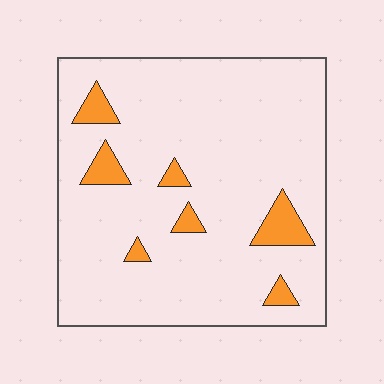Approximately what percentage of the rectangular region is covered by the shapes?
Approximately 10%.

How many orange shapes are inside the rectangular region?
7.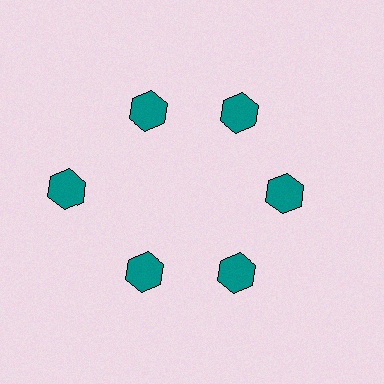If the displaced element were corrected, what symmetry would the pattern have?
It would have 6-fold rotational symmetry — the pattern would map onto itself every 60 degrees.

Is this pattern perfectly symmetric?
No. The 6 teal hexagons are arranged in a ring, but one element near the 9 o'clock position is pushed outward from the center, breaking the 6-fold rotational symmetry.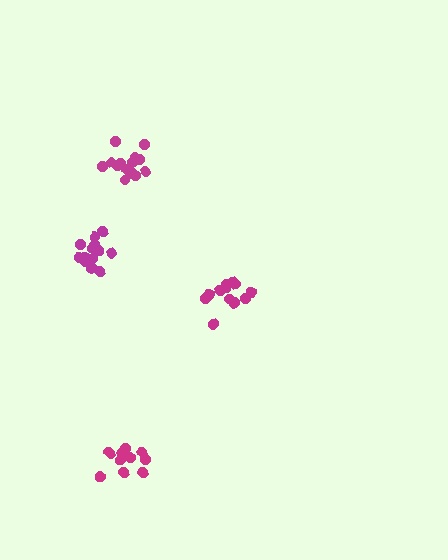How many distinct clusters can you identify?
There are 4 distinct clusters.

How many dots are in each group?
Group 1: 12 dots, Group 2: 12 dots, Group 3: 14 dots, Group 4: 16 dots (54 total).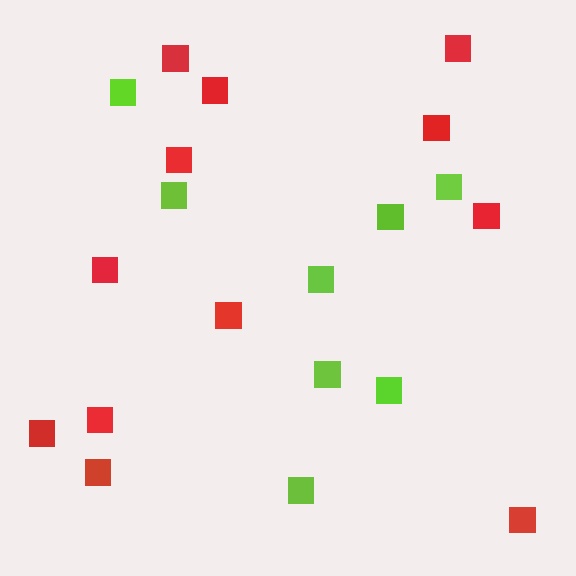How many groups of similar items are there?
There are 2 groups: one group of lime squares (8) and one group of red squares (12).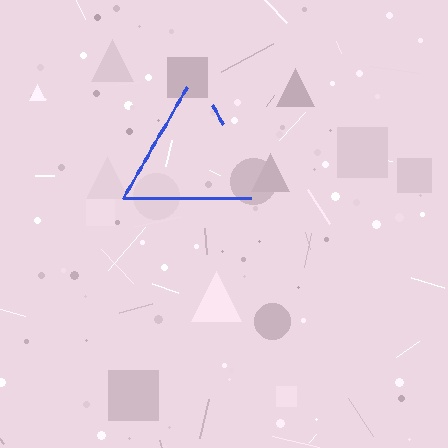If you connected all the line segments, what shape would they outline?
They would outline a triangle.